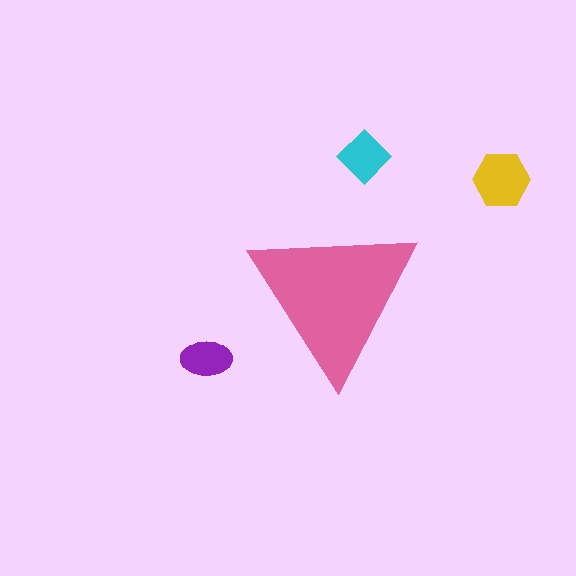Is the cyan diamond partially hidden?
No, the cyan diamond is fully visible.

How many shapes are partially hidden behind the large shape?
0 shapes are partially hidden.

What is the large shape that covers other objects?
A pink triangle.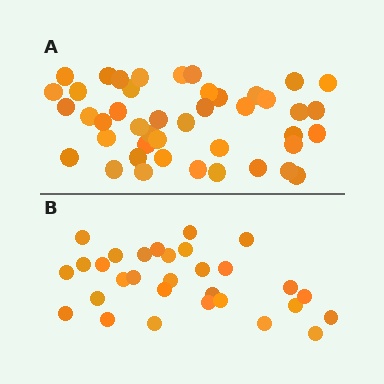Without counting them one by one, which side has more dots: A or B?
Region A (the top region) has more dots.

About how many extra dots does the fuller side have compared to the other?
Region A has approximately 15 more dots than region B.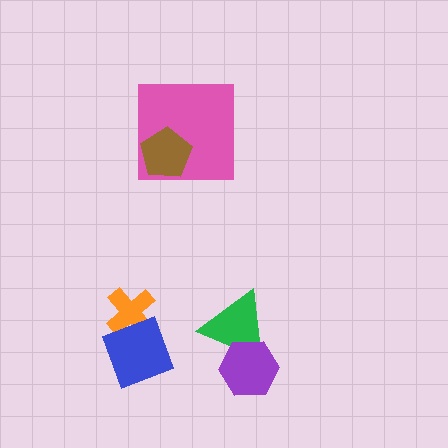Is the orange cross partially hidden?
Yes, it is partially covered by another shape.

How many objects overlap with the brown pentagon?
1 object overlaps with the brown pentagon.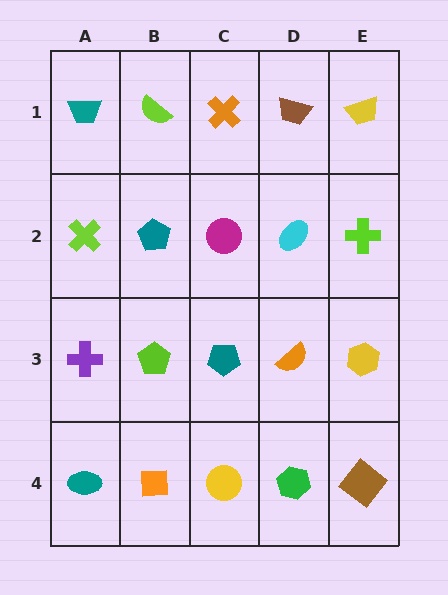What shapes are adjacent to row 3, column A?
A lime cross (row 2, column A), a teal ellipse (row 4, column A), a lime pentagon (row 3, column B).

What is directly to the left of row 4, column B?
A teal ellipse.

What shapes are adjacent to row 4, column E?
A yellow hexagon (row 3, column E), a green hexagon (row 4, column D).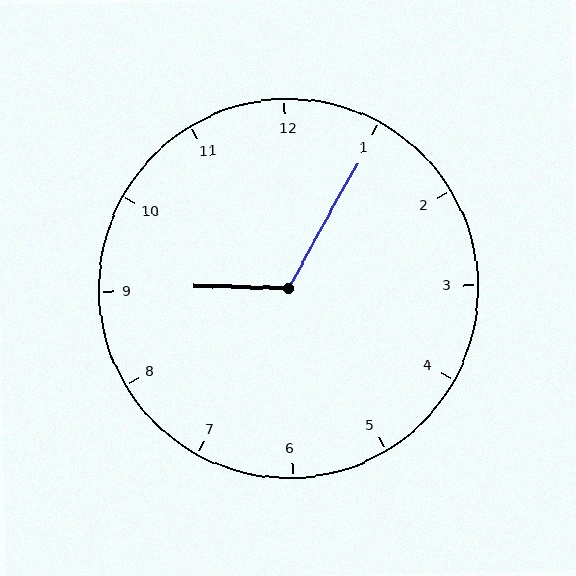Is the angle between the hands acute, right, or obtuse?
It is obtuse.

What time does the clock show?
9:05.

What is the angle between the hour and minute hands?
Approximately 118 degrees.